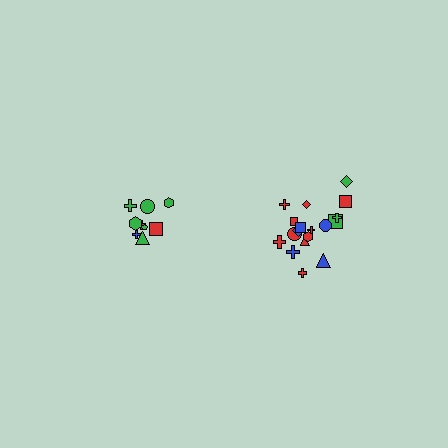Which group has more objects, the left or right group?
The right group.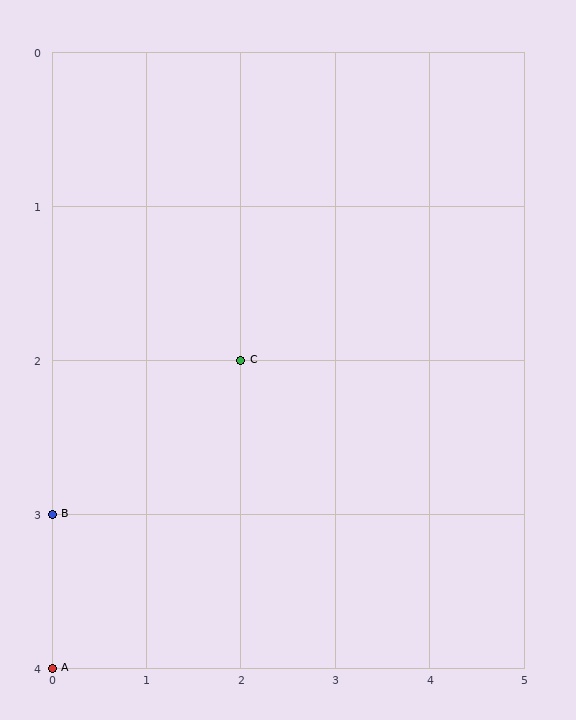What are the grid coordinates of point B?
Point B is at grid coordinates (0, 3).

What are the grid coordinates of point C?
Point C is at grid coordinates (2, 2).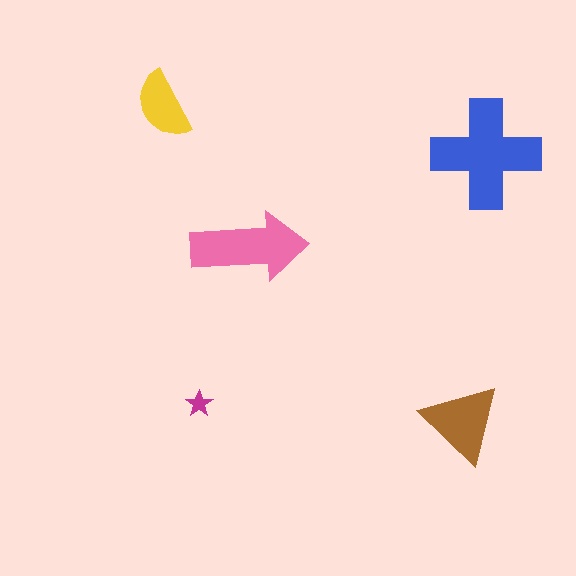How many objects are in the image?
There are 5 objects in the image.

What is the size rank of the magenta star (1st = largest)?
5th.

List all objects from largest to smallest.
The blue cross, the pink arrow, the brown triangle, the yellow semicircle, the magenta star.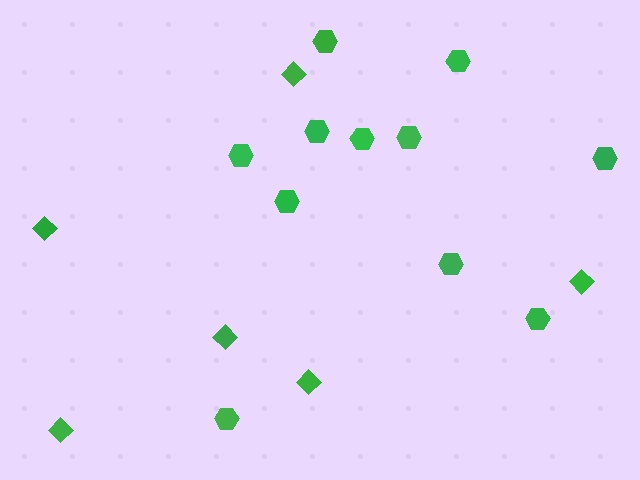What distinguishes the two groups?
There are 2 groups: one group of hexagons (11) and one group of diamonds (6).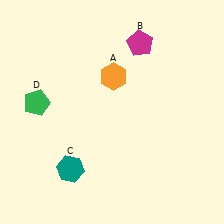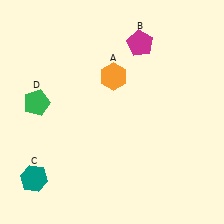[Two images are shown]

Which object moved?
The teal hexagon (C) moved left.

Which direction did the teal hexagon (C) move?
The teal hexagon (C) moved left.